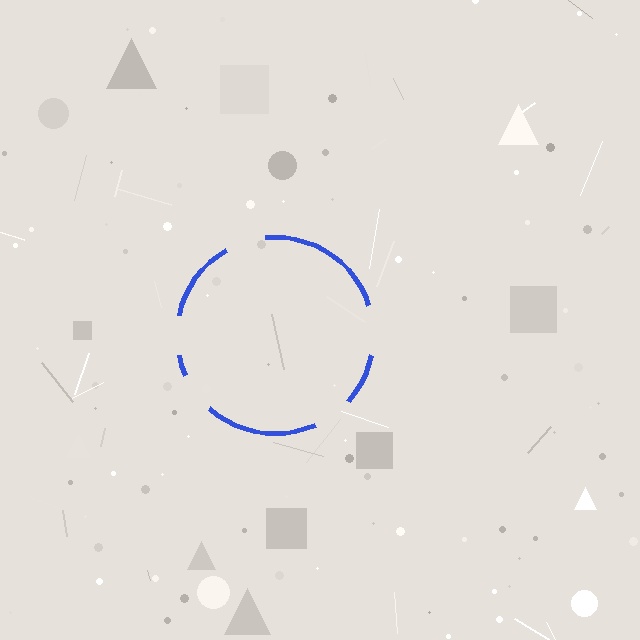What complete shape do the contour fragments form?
The contour fragments form a circle.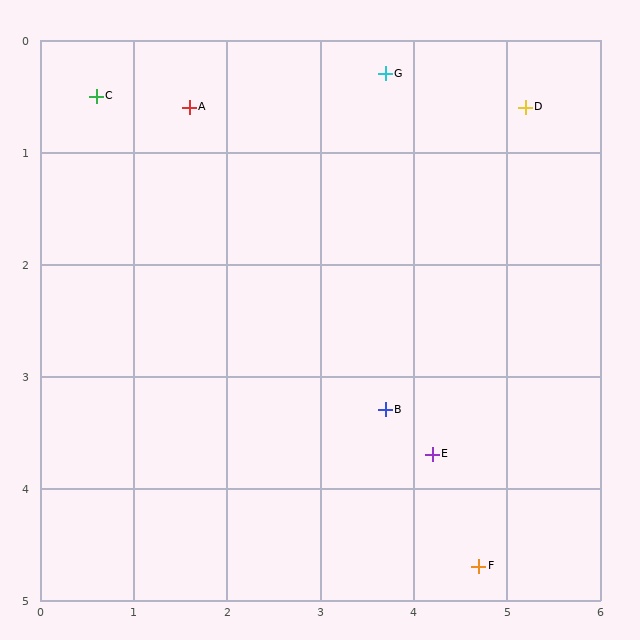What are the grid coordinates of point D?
Point D is at approximately (5.2, 0.6).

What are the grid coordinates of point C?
Point C is at approximately (0.6, 0.5).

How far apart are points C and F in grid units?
Points C and F are about 5.9 grid units apart.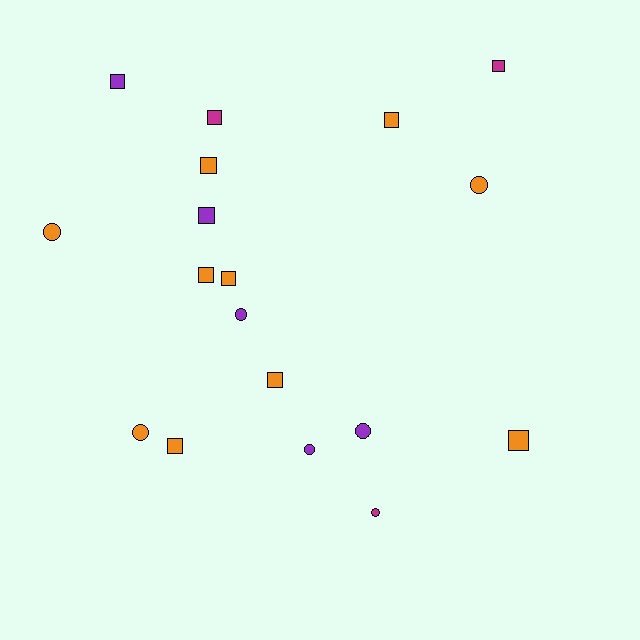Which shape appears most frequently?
Square, with 11 objects.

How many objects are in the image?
There are 18 objects.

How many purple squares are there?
There are 2 purple squares.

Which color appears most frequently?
Orange, with 10 objects.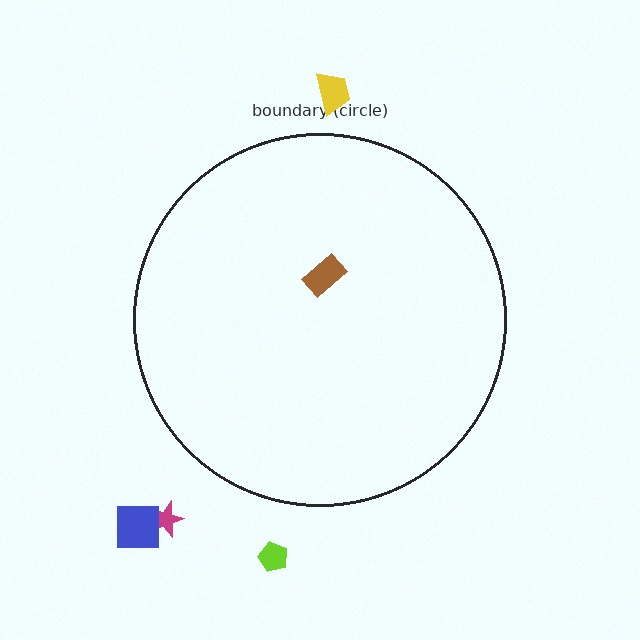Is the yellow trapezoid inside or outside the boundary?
Outside.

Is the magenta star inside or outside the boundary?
Outside.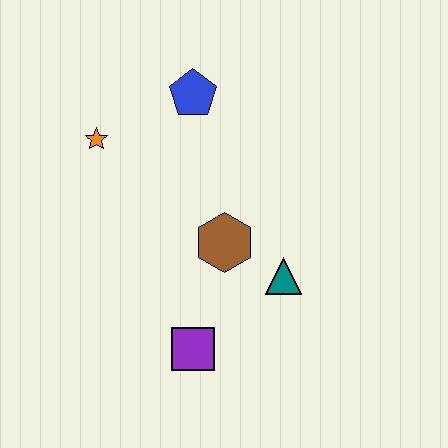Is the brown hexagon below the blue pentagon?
Yes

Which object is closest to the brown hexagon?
The teal triangle is closest to the brown hexagon.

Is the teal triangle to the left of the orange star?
No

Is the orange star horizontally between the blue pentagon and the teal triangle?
No